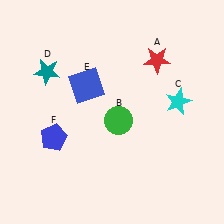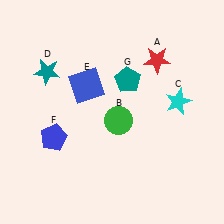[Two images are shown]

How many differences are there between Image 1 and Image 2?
There is 1 difference between the two images.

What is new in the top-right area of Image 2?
A teal pentagon (G) was added in the top-right area of Image 2.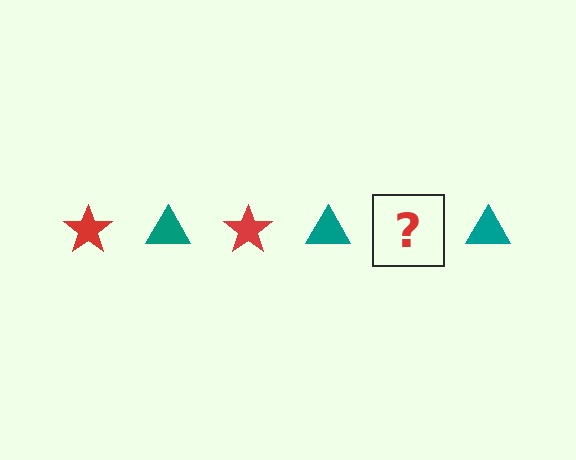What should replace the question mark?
The question mark should be replaced with a red star.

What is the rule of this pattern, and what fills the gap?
The rule is that the pattern alternates between red star and teal triangle. The gap should be filled with a red star.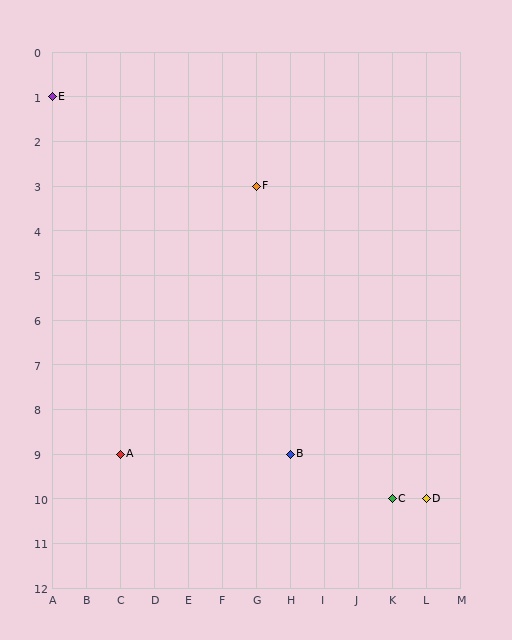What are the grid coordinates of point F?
Point F is at grid coordinates (G, 3).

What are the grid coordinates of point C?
Point C is at grid coordinates (K, 10).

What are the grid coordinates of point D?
Point D is at grid coordinates (L, 10).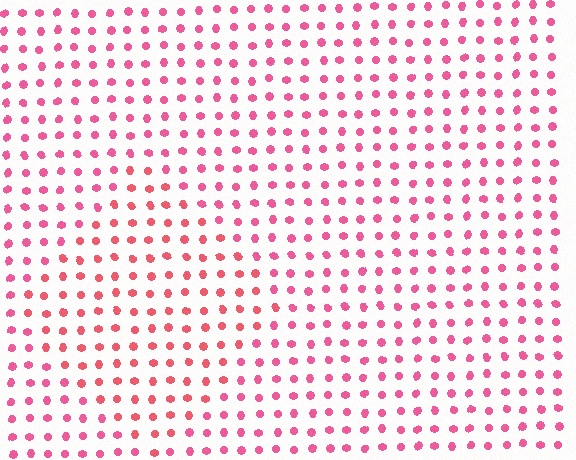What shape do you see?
I see a diamond.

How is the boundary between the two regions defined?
The boundary is defined purely by a slight shift in hue (about 18 degrees). Spacing, size, and orientation are identical on both sides.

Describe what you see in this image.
The image is filled with small pink elements in a uniform arrangement. A diamond-shaped region is visible where the elements are tinted to a slightly different hue, forming a subtle color boundary.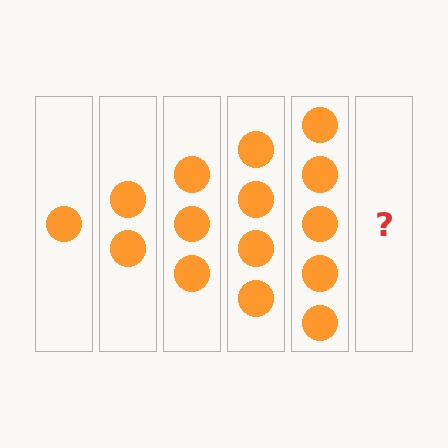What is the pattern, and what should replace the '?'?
The pattern is that each step adds one more circle. The '?' should be 6 circles.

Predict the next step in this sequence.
The next step is 6 circles.